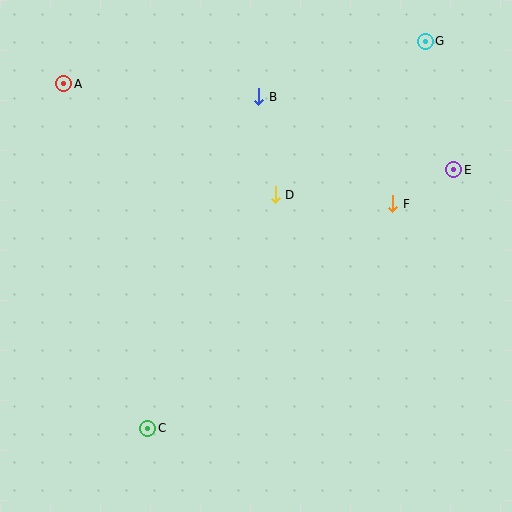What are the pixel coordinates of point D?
Point D is at (275, 195).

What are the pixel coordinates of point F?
Point F is at (393, 204).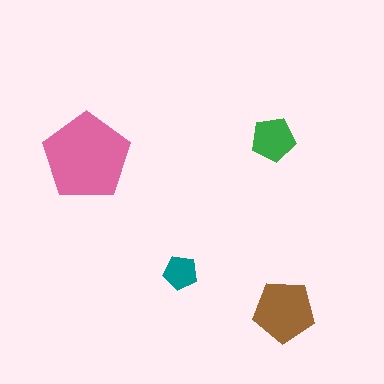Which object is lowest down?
The brown pentagon is bottommost.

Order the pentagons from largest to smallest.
the pink one, the brown one, the green one, the teal one.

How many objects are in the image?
There are 4 objects in the image.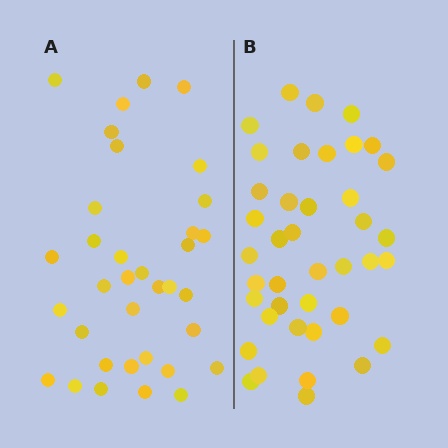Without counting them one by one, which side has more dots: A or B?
Region B (the right region) has more dots.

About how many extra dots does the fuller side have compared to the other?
Region B has about 5 more dots than region A.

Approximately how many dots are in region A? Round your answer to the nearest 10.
About 40 dots. (The exact count is 35, which rounds to 40.)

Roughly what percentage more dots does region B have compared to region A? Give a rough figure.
About 15% more.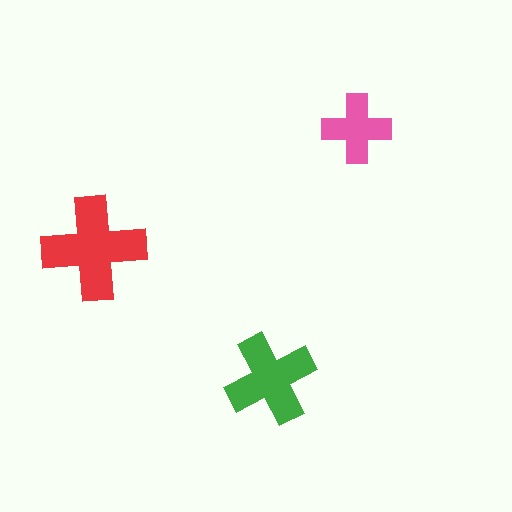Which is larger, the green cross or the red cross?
The red one.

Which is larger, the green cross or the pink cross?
The green one.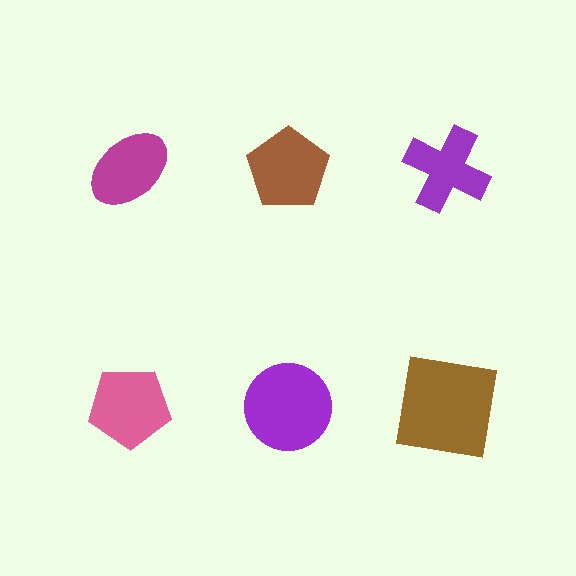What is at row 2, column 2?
A purple circle.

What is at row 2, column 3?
A brown square.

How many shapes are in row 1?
3 shapes.